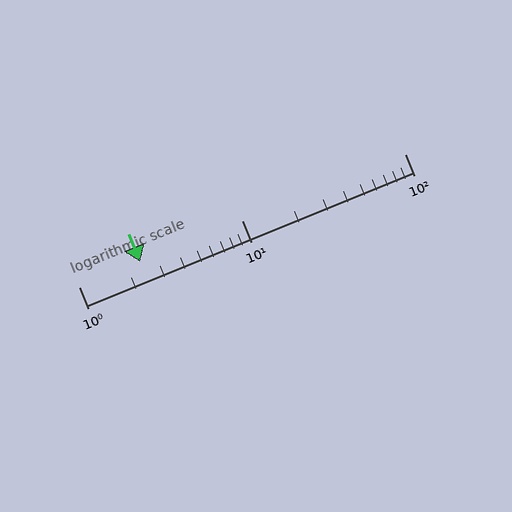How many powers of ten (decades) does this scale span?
The scale spans 2 decades, from 1 to 100.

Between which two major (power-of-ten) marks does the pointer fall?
The pointer is between 1 and 10.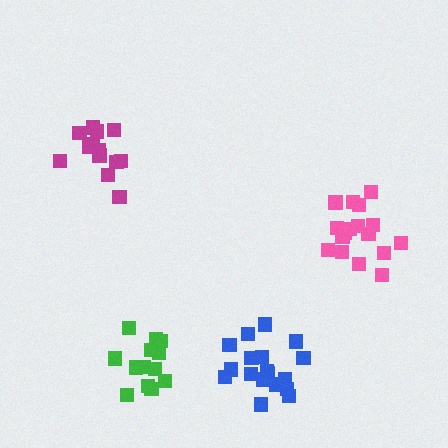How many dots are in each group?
Group 1: 13 dots, Group 2: 13 dots, Group 3: 18 dots, Group 4: 17 dots (61 total).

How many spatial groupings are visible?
There are 4 spatial groupings.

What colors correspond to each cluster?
The clusters are colored: green, magenta, blue, pink.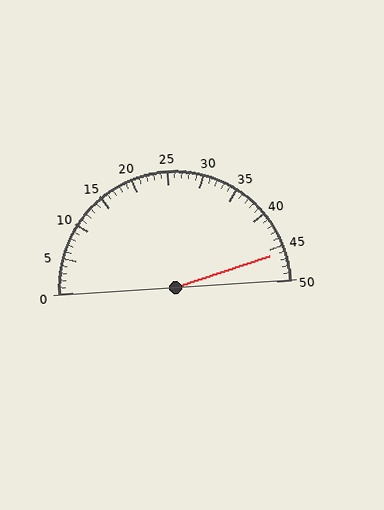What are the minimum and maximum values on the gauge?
The gauge ranges from 0 to 50.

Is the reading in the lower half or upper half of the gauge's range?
The reading is in the upper half of the range (0 to 50).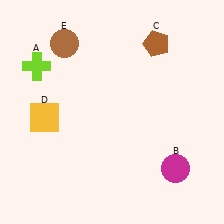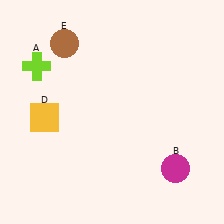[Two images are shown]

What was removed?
The brown pentagon (C) was removed in Image 2.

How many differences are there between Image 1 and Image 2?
There is 1 difference between the two images.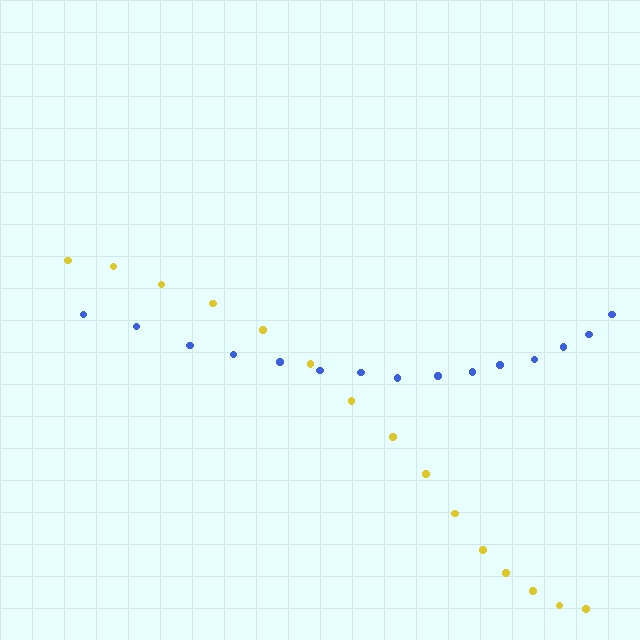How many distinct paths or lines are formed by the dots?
There are 2 distinct paths.